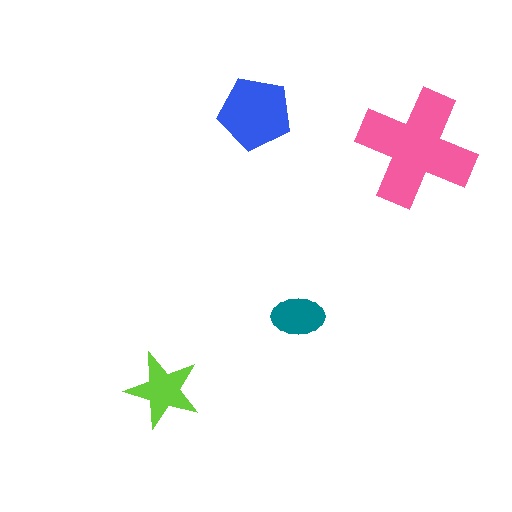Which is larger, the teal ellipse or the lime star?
The lime star.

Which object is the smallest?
The teal ellipse.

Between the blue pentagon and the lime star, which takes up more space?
The blue pentagon.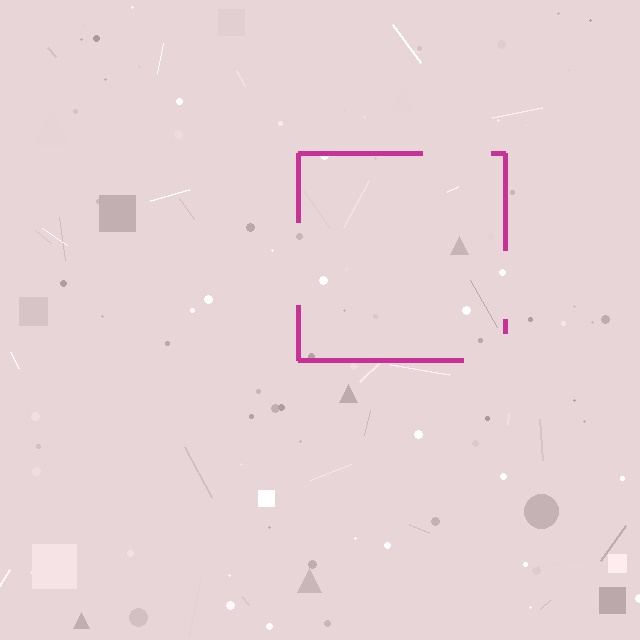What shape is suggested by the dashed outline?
The dashed outline suggests a square.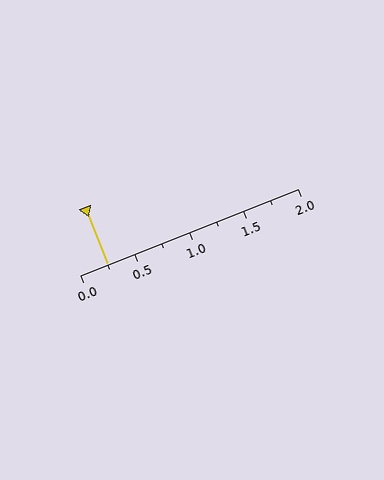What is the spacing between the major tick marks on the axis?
The major ticks are spaced 0.5 apart.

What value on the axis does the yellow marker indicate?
The marker indicates approximately 0.25.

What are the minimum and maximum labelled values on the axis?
The axis runs from 0.0 to 2.0.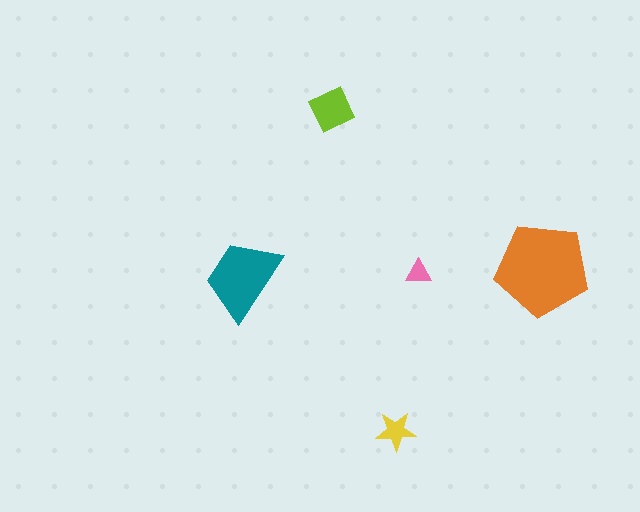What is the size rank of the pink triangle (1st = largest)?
5th.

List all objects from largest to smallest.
The orange pentagon, the teal trapezoid, the lime diamond, the yellow star, the pink triangle.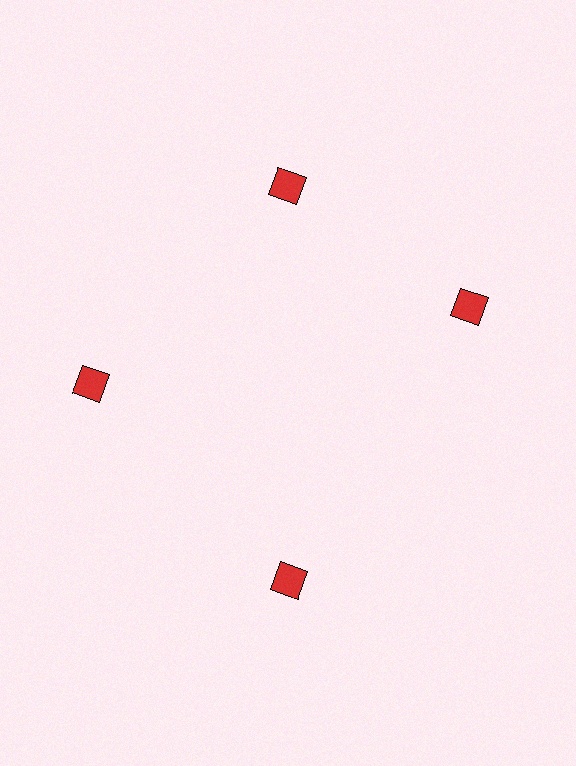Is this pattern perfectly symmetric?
No. The 4 red squares are arranged in a ring, but one element near the 3 o'clock position is rotated out of alignment along the ring, breaking the 4-fold rotational symmetry.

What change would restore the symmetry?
The symmetry would be restored by rotating it back into even spacing with its neighbors so that all 4 squares sit at equal angles and equal distance from the center.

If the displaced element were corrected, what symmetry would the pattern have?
It would have 4-fold rotational symmetry — the pattern would map onto itself every 90 degrees.